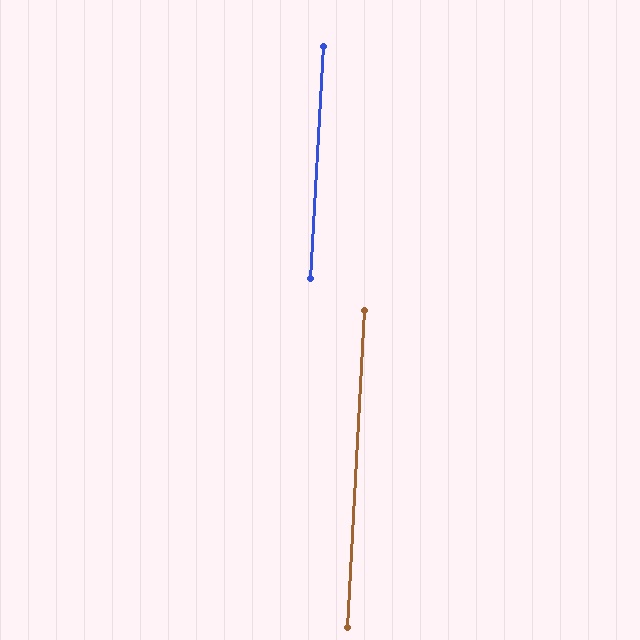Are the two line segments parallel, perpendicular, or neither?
Parallel — their directions differ by only 0.1°.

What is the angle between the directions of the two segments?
Approximately 0 degrees.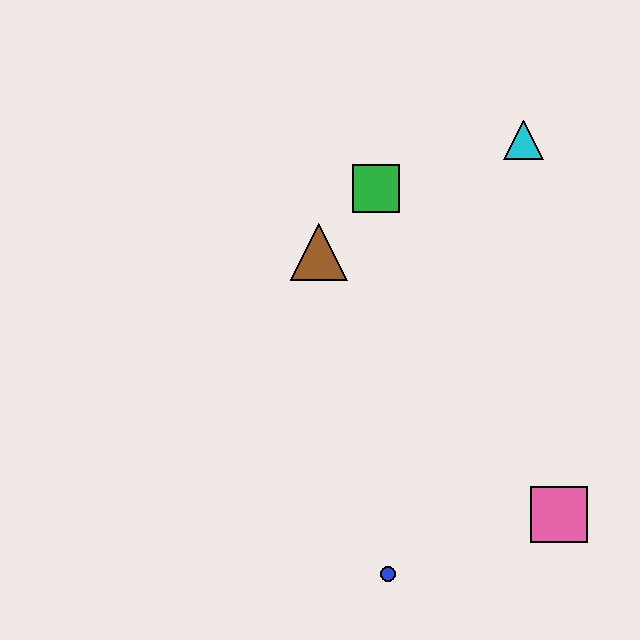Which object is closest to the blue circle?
The pink square is closest to the blue circle.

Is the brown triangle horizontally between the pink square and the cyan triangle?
No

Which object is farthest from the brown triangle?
The pink square is farthest from the brown triangle.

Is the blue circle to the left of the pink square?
Yes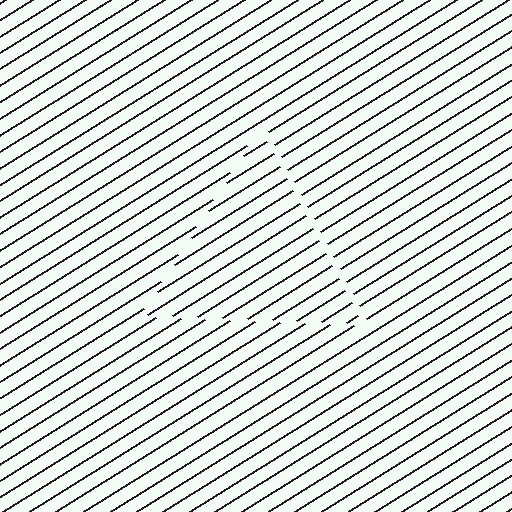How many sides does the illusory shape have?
3 sides — the line-ends trace a triangle.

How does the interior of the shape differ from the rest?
The interior of the shape contains the same grating, shifted by half a period — the contour is defined by the phase discontinuity where line-ends from the inner and outer gratings abut.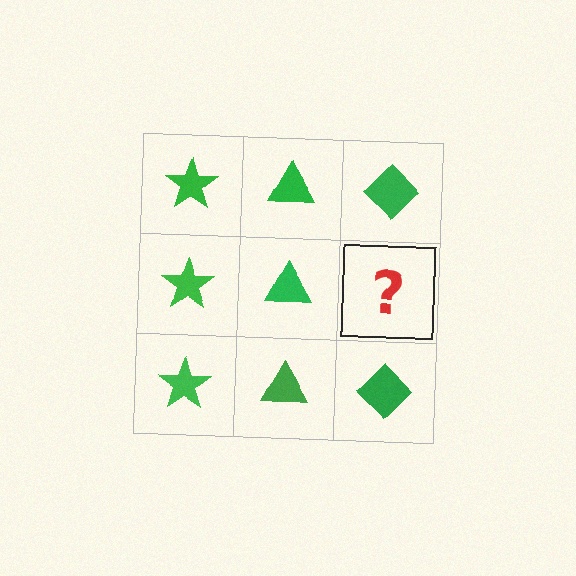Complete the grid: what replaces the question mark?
The question mark should be replaced with a green diamond.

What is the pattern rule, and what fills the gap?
The rule is that each column has a consistent shape. The gap should be filled with a green diamond.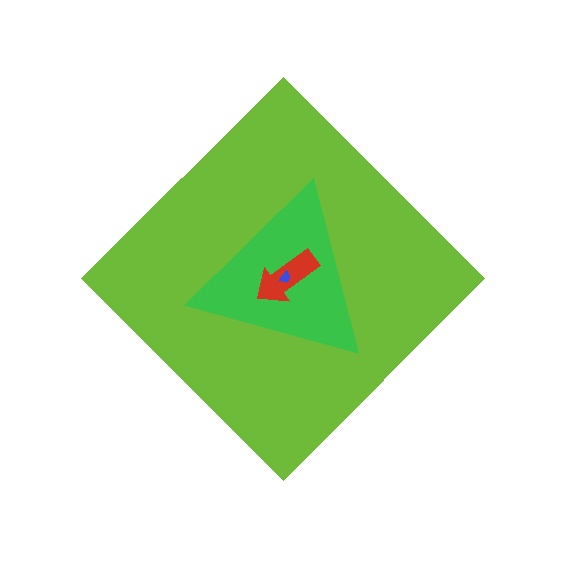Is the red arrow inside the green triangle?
Yes.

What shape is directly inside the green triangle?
The red arrow.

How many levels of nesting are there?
4.